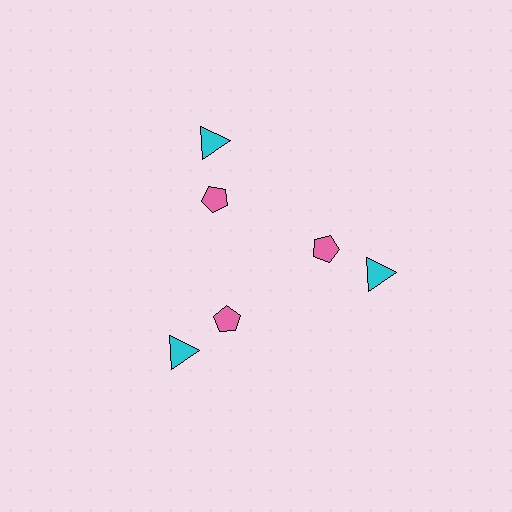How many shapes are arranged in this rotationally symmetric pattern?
There are 6 shapes, arranged in 3 groups of 2.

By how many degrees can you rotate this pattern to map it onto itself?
The pattern maps onto itself every 120 degrees of rotation.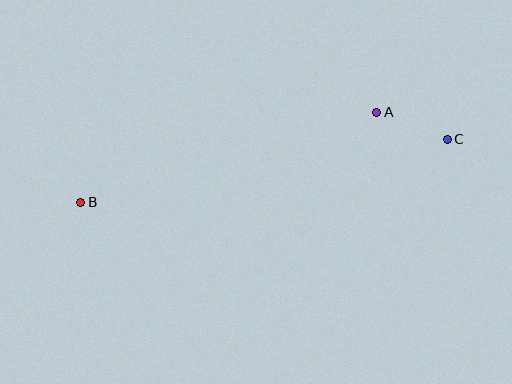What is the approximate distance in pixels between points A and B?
The distance between A and B is approximately 309 pixels.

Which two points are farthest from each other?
Points B and C are farthest from each other.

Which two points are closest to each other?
Points A and C are closest to each other.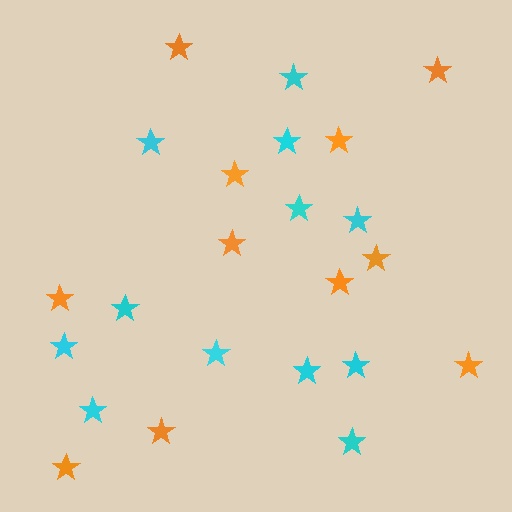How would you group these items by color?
There are 2 groups: one group of orange stars (11) and one group of cyan stars (12).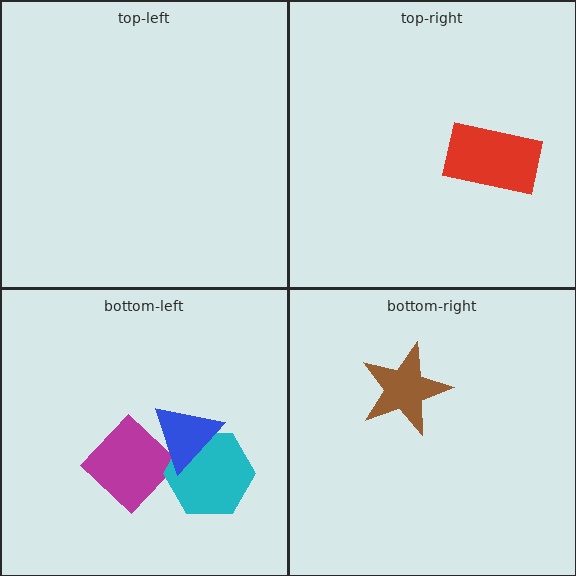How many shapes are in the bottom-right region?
1.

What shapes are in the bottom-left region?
The magenta diamond, the cyan hexagon, the blue triangle.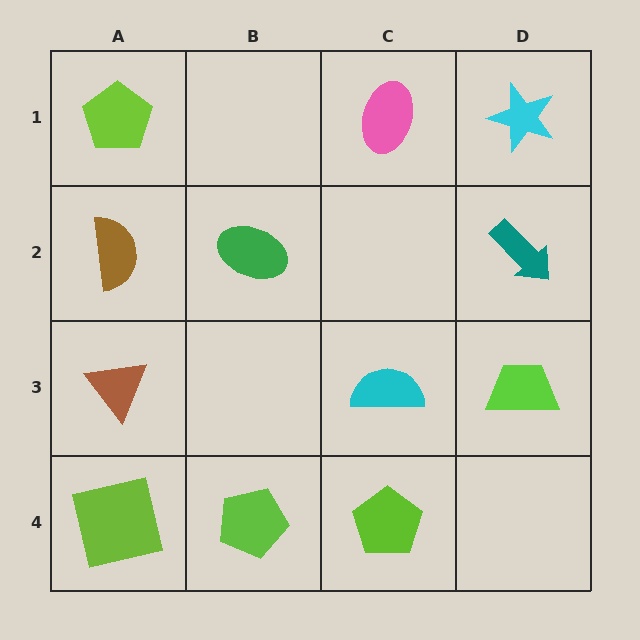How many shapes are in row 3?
3 shapes.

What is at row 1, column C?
A pink ellipse.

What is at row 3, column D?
A lime trapezoid.